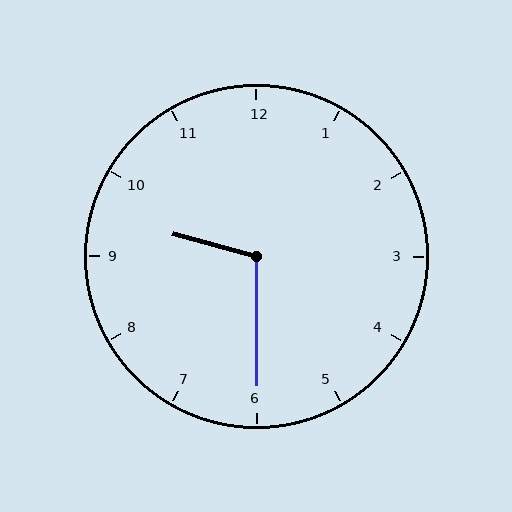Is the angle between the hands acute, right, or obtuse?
It is obtuse.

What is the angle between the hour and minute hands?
Approximately 105 degrees.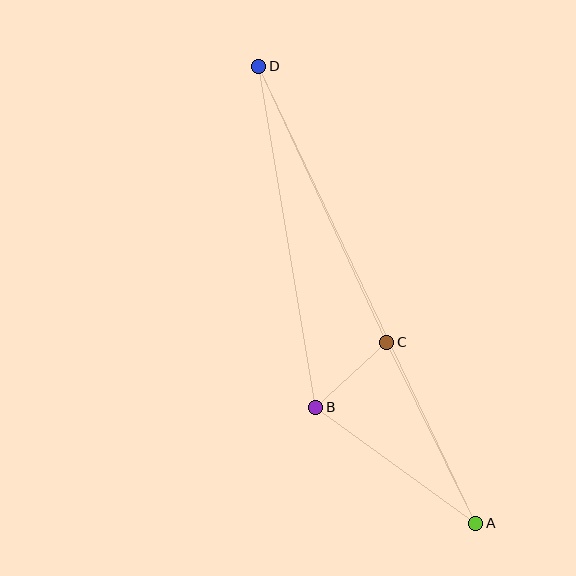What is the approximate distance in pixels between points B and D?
The distance between B and D is approximately 345 pixels.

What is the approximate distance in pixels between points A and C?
The distance between A and C is approximately 201 pixels.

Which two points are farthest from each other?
Points A and D are farthest from each other.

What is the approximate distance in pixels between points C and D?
The distance between C and D is approximately 304 pixels.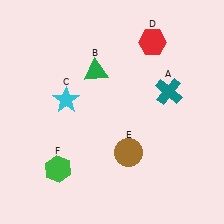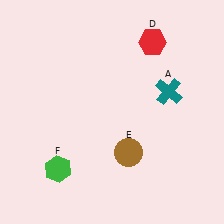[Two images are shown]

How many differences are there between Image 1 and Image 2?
There are 2 differences between the two images.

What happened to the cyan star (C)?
The cyan star (C) was removed in Image 2. It was in the top-left area of Image 1.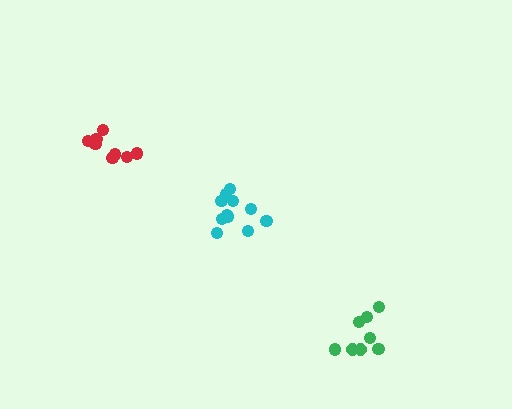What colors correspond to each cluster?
The clusters are colored: green, cyan, red.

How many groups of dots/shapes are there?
There are 3 groups.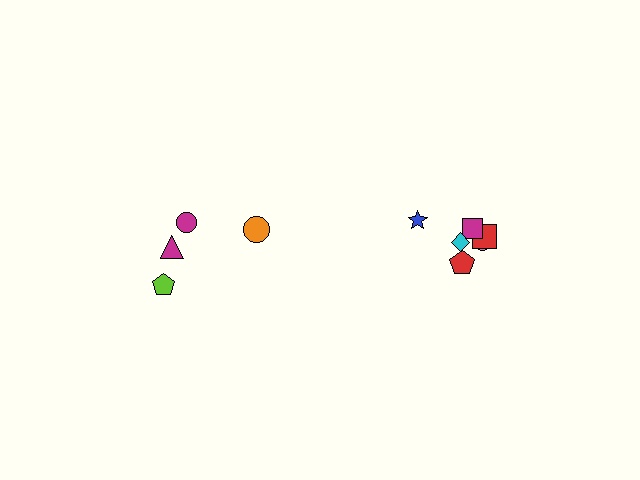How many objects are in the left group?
There are 4 objects.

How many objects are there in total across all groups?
There are 10 objects.